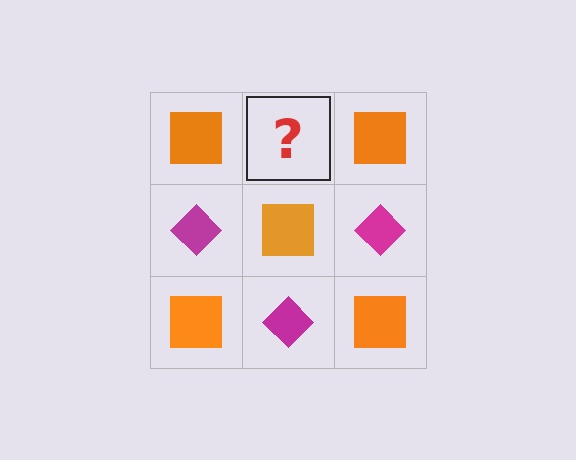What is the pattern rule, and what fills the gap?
The rule is that it alternates orange square and magenta diamond in a checkerboard pattern. The gap should be filled with a magenta diamond.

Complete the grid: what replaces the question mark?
The question mark should be replaced with a magenta diamond.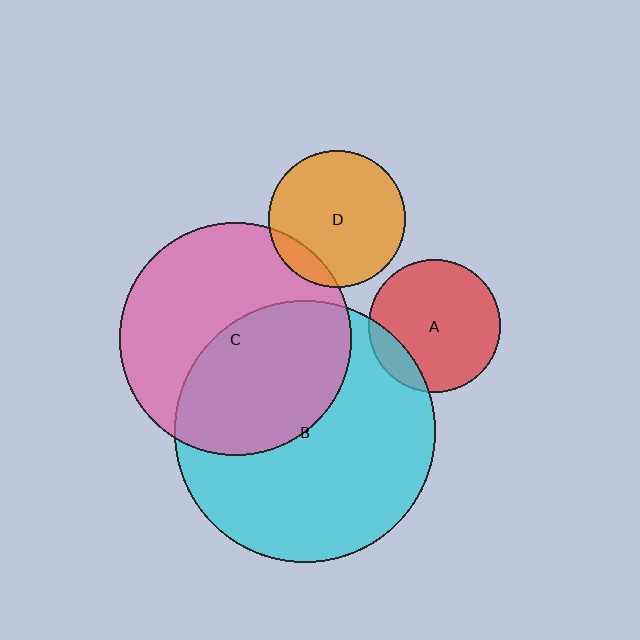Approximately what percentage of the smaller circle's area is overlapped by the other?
Approximately 15%.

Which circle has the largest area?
Circle B (cyan).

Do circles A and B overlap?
Yes.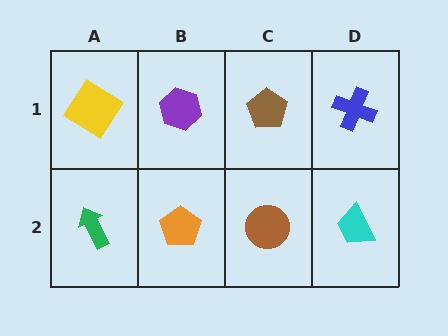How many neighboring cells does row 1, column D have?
2.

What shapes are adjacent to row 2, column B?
A purple hexagon (row 1, column B), a green arrow (row 2, column A), a brown circle (row 2, column C).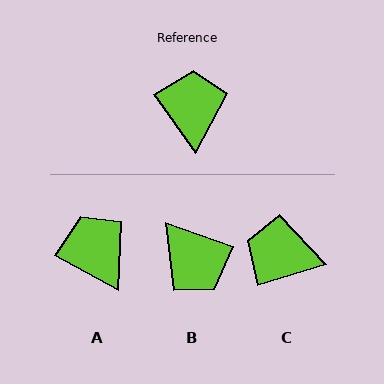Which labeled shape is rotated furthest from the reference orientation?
B, about 145 degrees away.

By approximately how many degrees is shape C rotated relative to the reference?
Approximately 71 degrees counter-clockwise.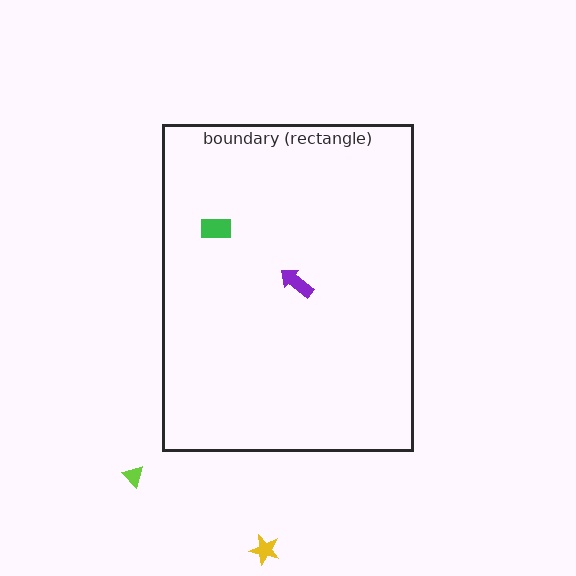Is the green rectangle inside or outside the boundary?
Inside.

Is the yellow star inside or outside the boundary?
Outside.